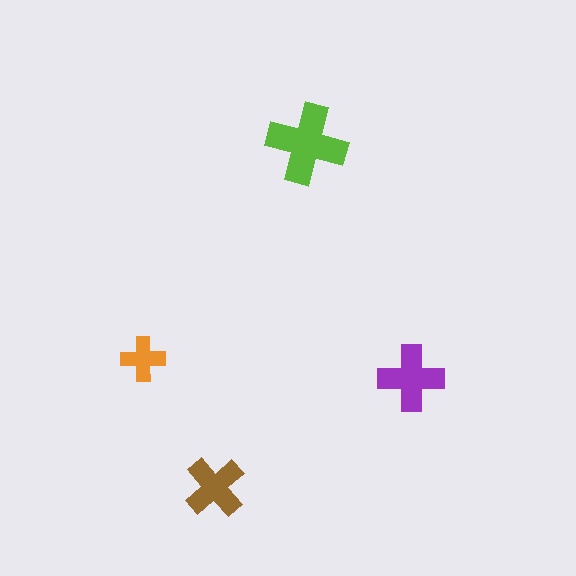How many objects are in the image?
There are 4 objects in the image.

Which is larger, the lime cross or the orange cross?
The lime one.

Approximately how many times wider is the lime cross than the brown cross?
About 1.5 times wider.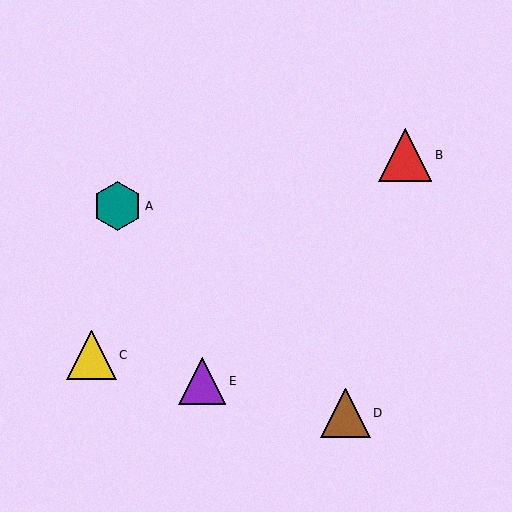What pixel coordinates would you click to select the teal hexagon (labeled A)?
Click at (117, 206) to select the teal hexagon A.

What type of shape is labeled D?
Shape D is a brown triangle.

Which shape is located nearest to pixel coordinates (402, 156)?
The red triangle (labeled B) at (405, 155) is nearest to that location.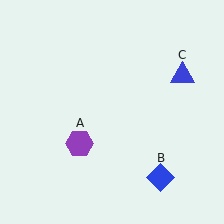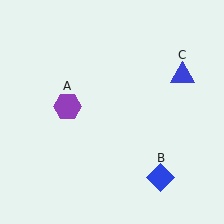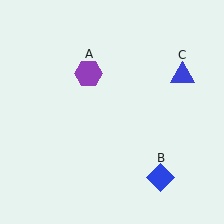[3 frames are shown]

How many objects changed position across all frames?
1 object changed position: purple hexagon (object A).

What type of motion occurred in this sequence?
The purple hexagon (object A) rotated clockwise around the center of the scene.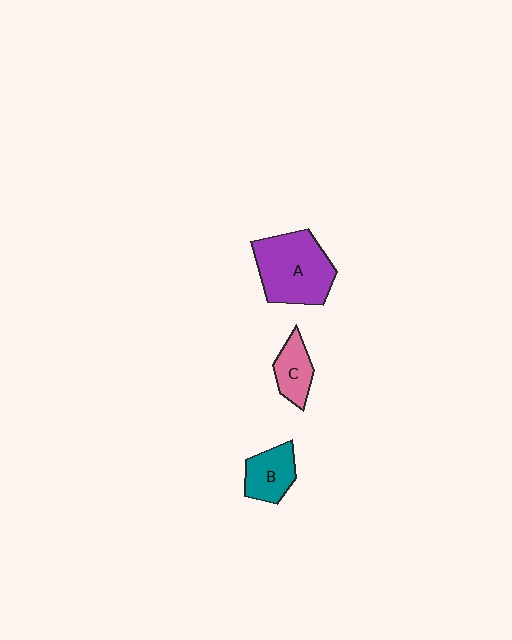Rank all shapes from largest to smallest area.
From largest to smallest: A (purple), B (teal), C (pink).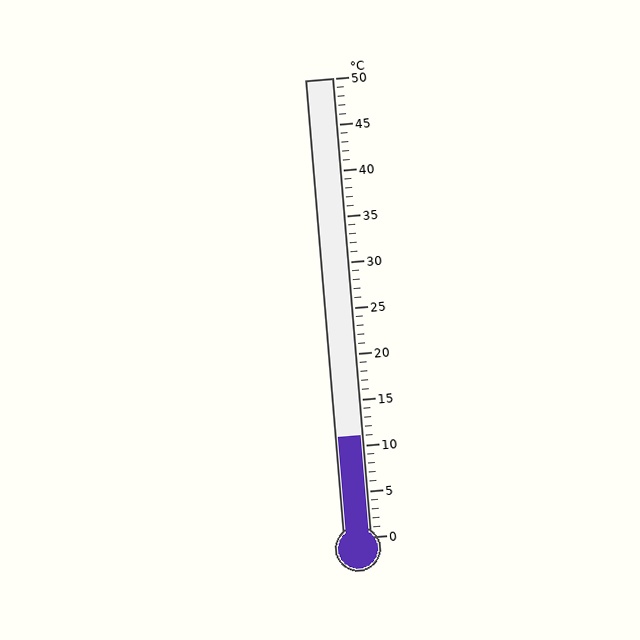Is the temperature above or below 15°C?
The temperature is below 15°C.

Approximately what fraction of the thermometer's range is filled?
The thermometer is filled to approximately 20% of its range.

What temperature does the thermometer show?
The thermometer shows approximately 11°C.